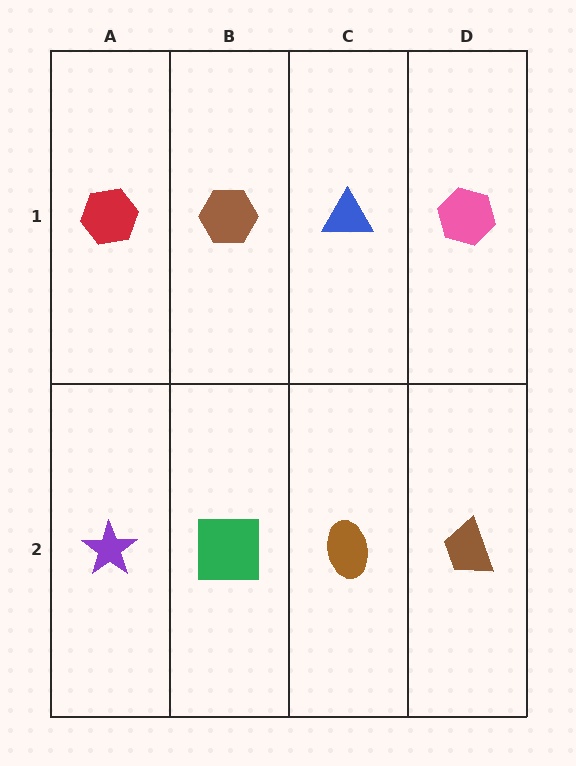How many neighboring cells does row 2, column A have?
2.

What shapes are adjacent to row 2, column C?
A blue triangle (row 1, column C), a green square (row 2, column B), a brown trapezoid (row 2, column D).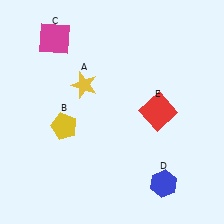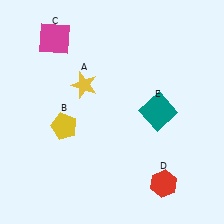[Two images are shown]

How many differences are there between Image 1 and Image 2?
There are 2 differences between the two images.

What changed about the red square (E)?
In Image 1, E is red. In Image 2, it changed to teal.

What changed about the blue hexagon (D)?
In Image 1, D is blue. In Image 2, it changed to red.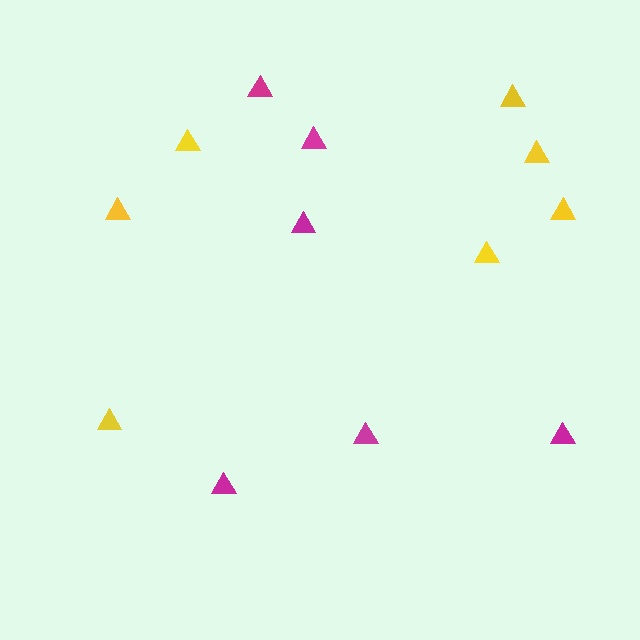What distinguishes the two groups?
There are 2 groups: one group of yellow triangles (7) and one group of magenta triangles (6).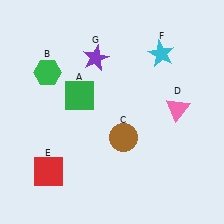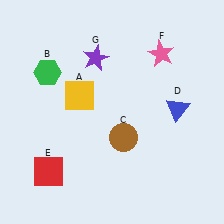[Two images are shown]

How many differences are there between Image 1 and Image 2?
There are 3 differences between the two images.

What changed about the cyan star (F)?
In Image 1, F is cyan. In Image 2, it changed to pink.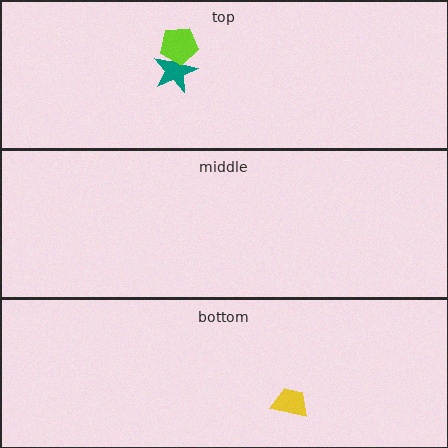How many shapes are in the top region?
2.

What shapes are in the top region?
The teal star, the lime pentagon.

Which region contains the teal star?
The top region.